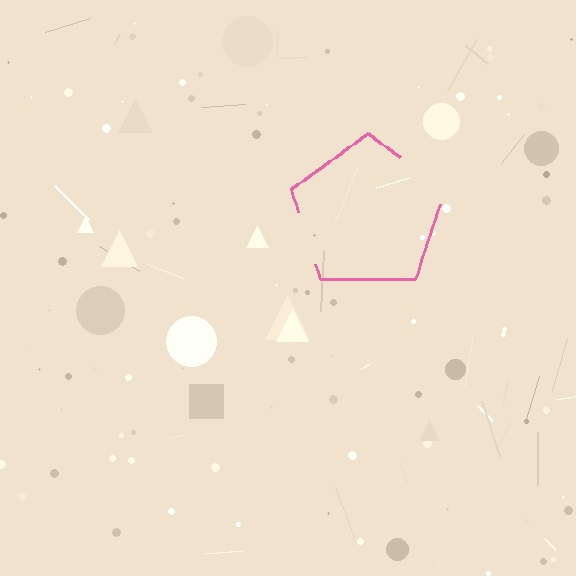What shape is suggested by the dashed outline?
The dashed outline suggests a pentagon.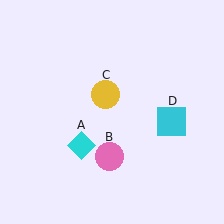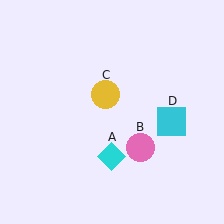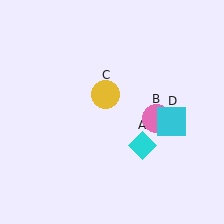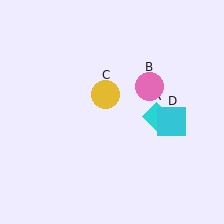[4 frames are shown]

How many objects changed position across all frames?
2 objects changed position: cyan diamond (object A), pink circle (object B).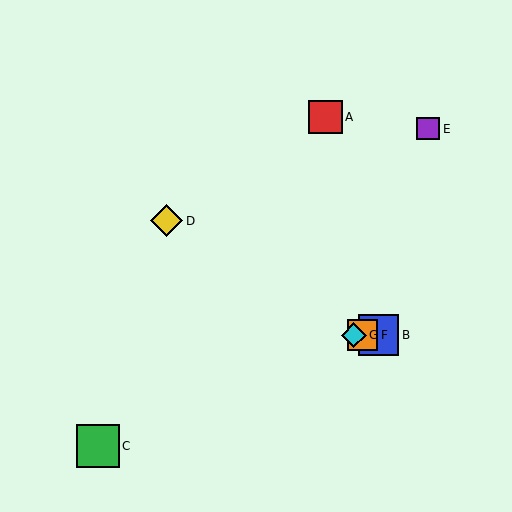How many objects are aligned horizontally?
3 objects (B, F, G) are aligned horizontally.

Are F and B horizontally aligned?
Yes, both are at y≈335.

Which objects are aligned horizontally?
Objects B, F, G are aligned horizontally.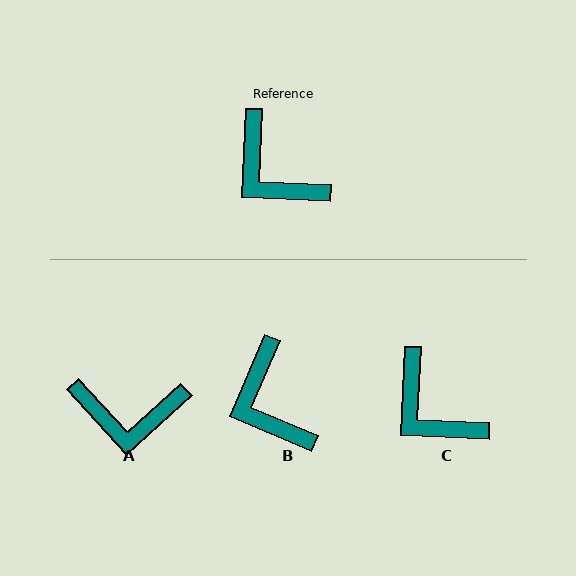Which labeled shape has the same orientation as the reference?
C.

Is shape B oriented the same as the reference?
No, it is off by about 21 degrees.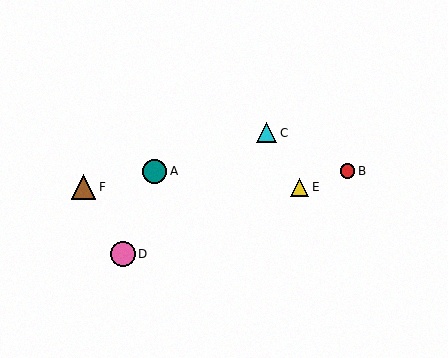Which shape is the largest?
The brown triangle (labeled F) is the largest.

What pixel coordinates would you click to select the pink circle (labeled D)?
Click at (123, 254) to select the pink circle D.